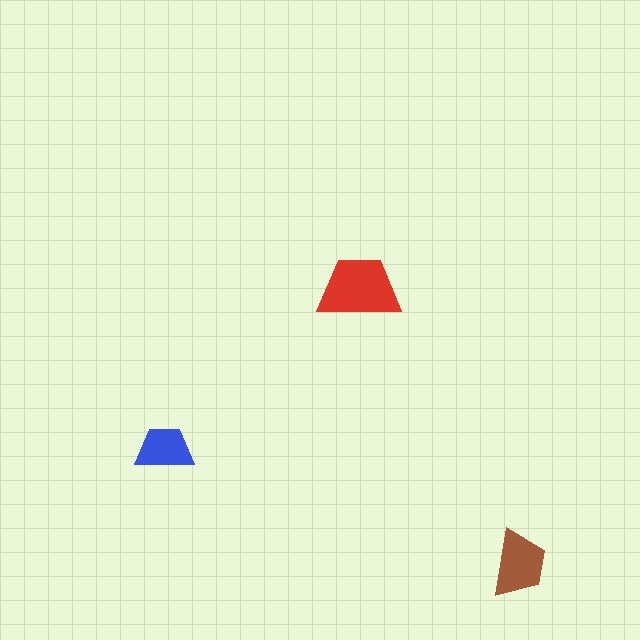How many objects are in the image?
There are 3 objects in the image.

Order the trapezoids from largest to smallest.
the red one, the brown one, the blue one.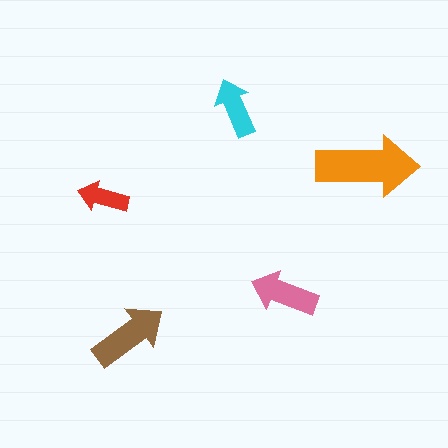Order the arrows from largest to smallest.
the orange one, the brown one, the pink one, the cyan one, the red one.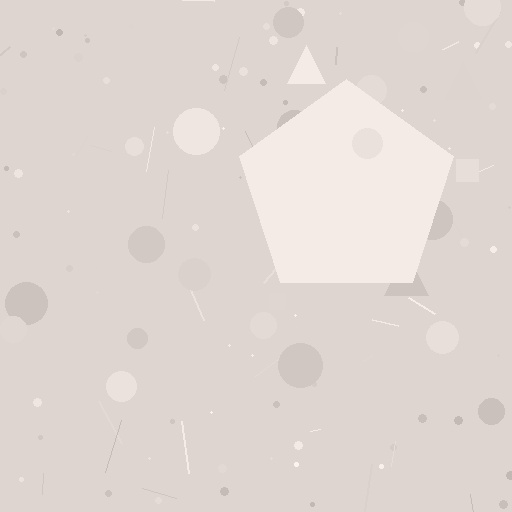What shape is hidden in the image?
A pentagon is hidden in the image.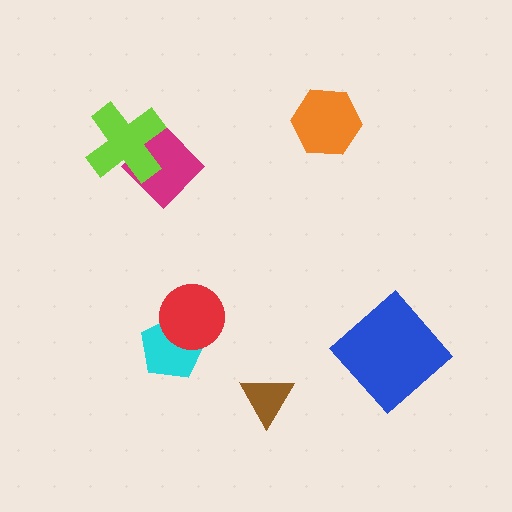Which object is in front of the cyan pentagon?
The red circle is in front of the cyan pentagon.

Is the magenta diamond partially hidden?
Yes, it is partially covered by another shape.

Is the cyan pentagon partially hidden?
Yes, it is partially covered by another shape.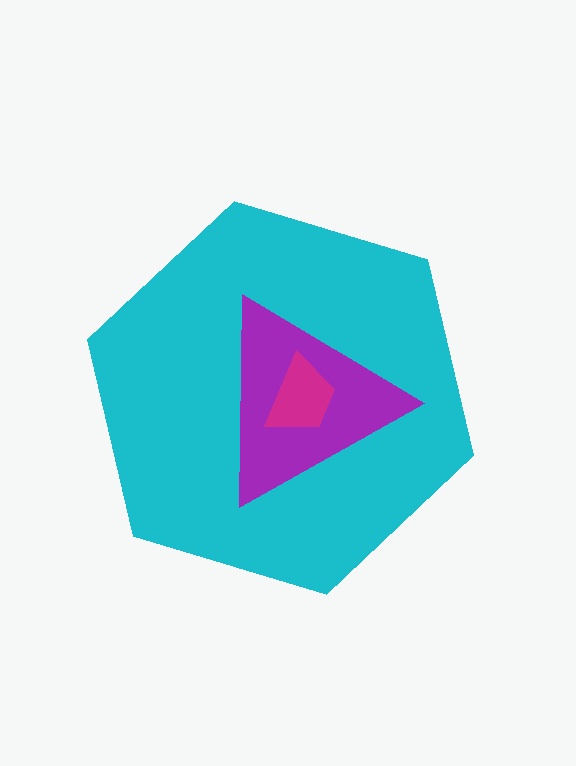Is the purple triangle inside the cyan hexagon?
Yes.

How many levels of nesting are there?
3.